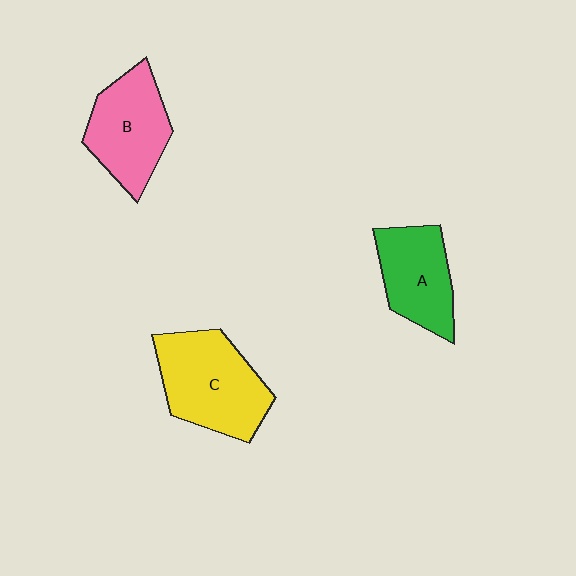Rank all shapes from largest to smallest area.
From largest to smallest: C (yellow), B (pink), A (green).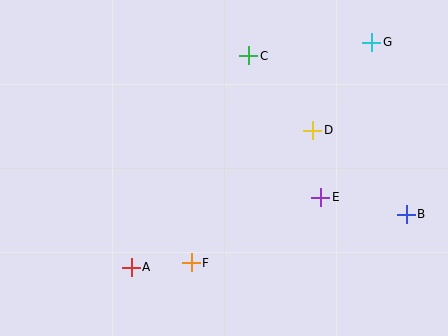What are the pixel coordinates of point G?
Point G is at (372, 42).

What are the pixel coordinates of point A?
Point A is at (131, 267).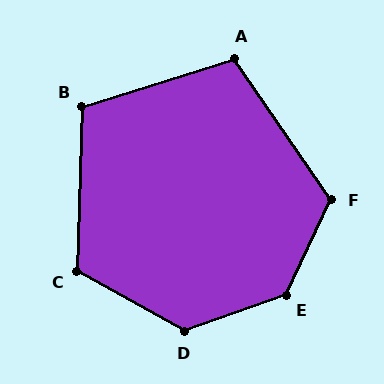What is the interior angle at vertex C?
Approximately 118 degrees (obtuse).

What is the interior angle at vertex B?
Approximately 109 degrees (obtuse).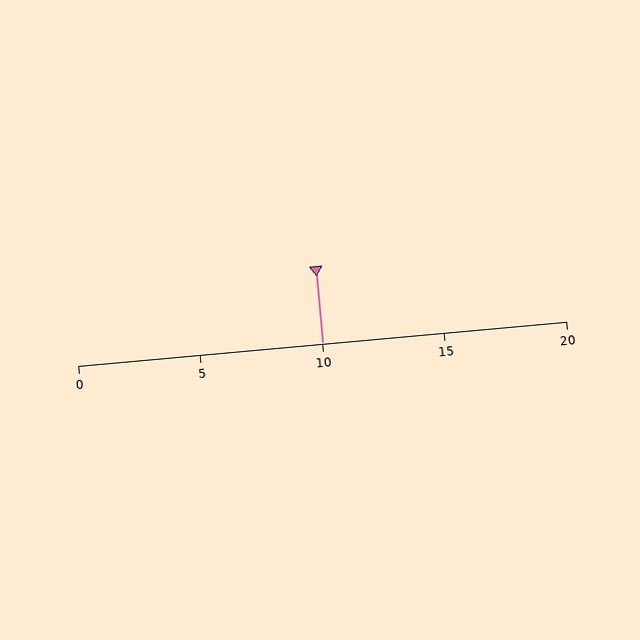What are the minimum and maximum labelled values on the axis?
The axis runs from 0 to 20.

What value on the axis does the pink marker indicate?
The marker indicates approximately 10.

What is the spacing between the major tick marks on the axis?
The major ticks are spaced 5 apart.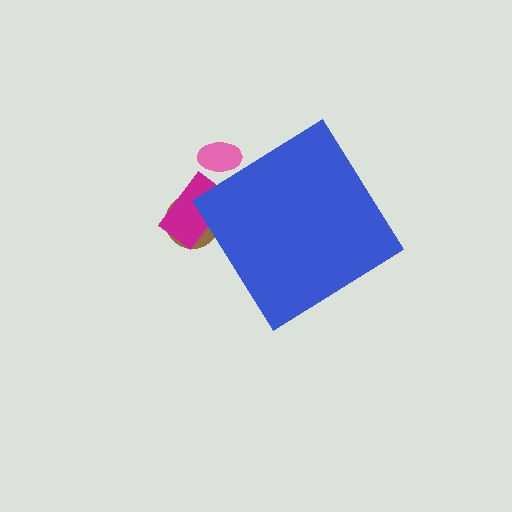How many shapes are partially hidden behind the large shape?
3 shapes are partially hidden.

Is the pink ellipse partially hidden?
Yes, the pink ellipse is partially hidden behind the blue diamond.